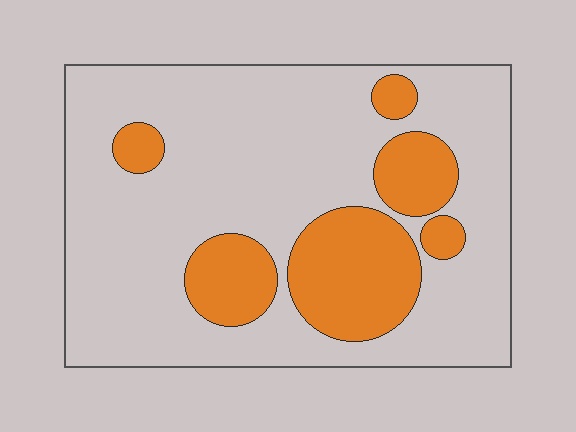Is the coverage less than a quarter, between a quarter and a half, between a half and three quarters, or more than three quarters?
Less than a quarter.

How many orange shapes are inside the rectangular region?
6.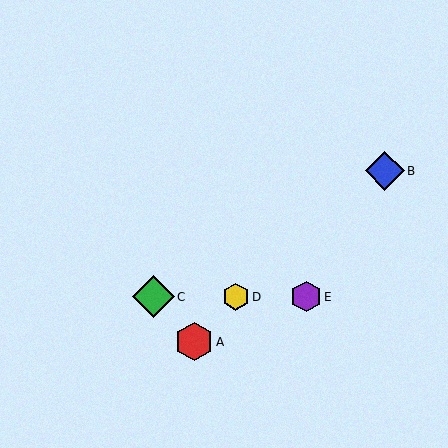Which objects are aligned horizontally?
Objects C, D, E are aligned horizontally.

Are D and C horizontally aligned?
Yes, both are at y≈297.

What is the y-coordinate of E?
Object E is at y≈297.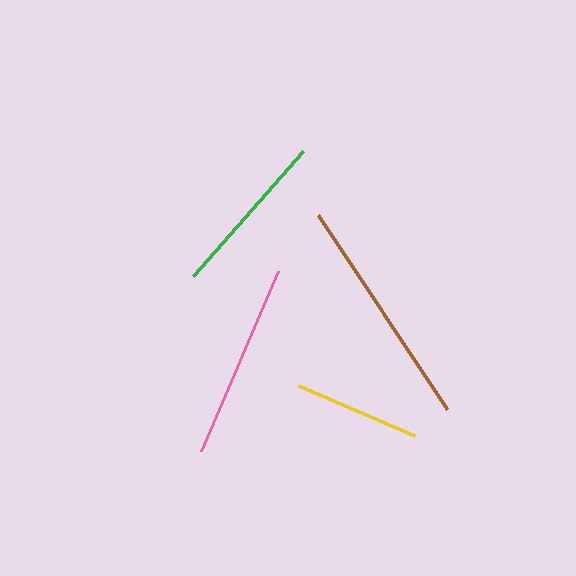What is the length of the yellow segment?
The yellow segment is approximately 127 pixels long.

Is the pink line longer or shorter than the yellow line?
The pink line is longer than the yellow line.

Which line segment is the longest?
The brown line is the longest at approximately 233 pixels.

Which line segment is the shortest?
The yellow line is the shortest at approximately 127 pixels.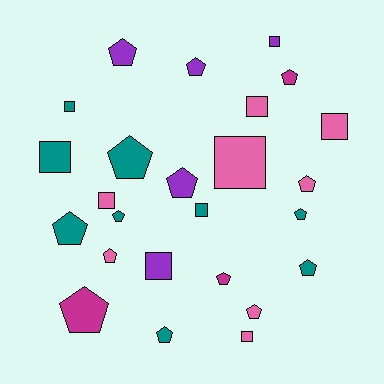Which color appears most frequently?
Teal, with 9 objects.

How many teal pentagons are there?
There are 6 teal pentagons.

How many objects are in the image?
There are 25 objects.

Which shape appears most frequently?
Pentagon, with 15 objects.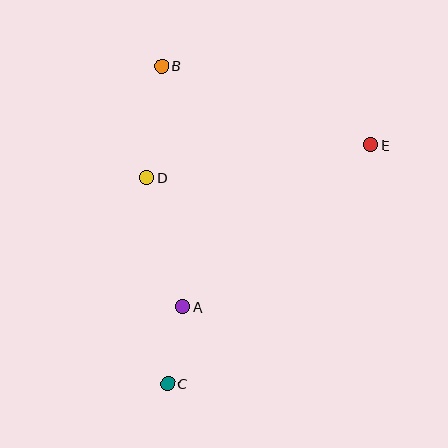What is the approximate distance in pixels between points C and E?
The distance between C and E is approximately 313 pixels.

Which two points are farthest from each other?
Points B and C are farthest from each other.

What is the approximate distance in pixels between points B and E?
The distance between B and E is approximately 223 pixels.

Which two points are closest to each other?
Points A and C are closest to each other.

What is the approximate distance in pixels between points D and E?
The distance between D and E is approximately 226 pixels.